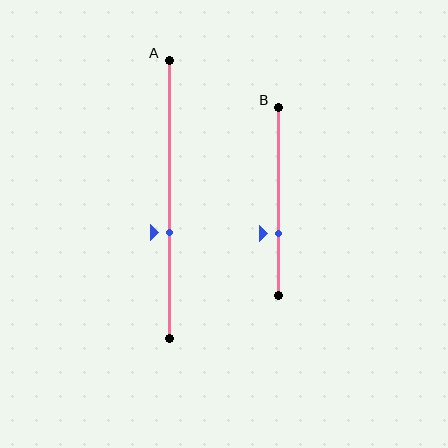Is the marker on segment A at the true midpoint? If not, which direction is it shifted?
No, the marker on segment A is shifted downward by about 12% of the segment length.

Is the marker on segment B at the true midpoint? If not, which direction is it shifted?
No, the marker on segment B is shifted downward by about 17% of the segment length.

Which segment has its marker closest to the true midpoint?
Segment A has its marker closest to the true midpoint.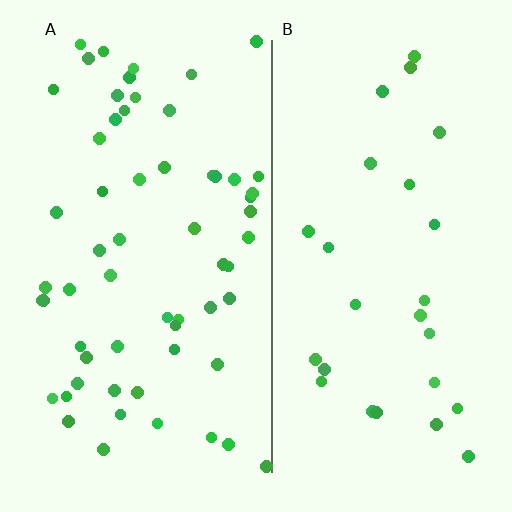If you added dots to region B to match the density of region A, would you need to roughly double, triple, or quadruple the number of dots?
Approximately double.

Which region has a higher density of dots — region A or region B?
A (the left).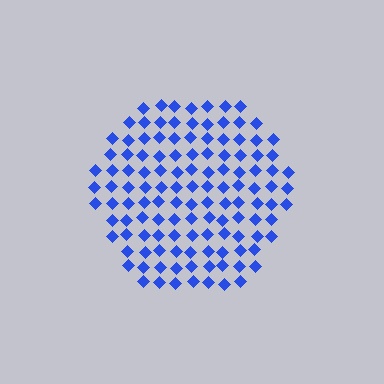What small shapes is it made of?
It is made of small diamonds.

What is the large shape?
The large shape is a hexagon.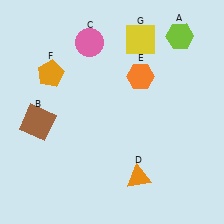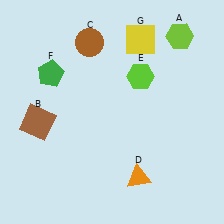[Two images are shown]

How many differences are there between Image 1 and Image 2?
There are 3 differences between the two images.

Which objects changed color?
C changed from pink to brown. E changed from orange to lime. F changed from orange to green.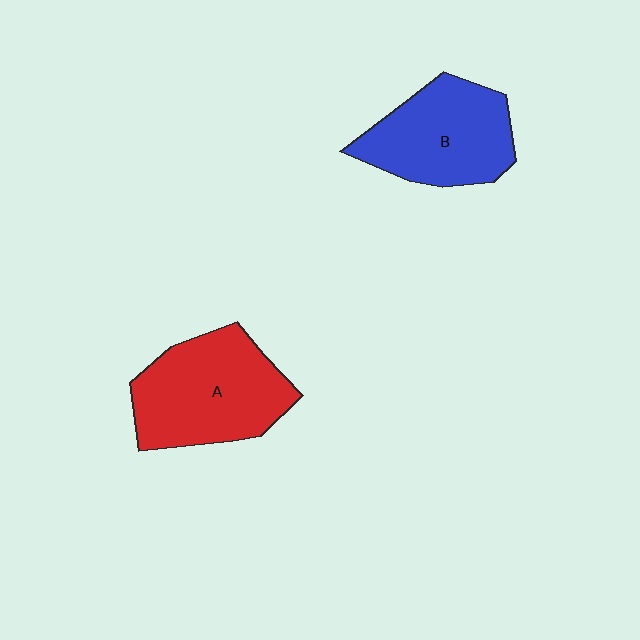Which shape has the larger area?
Shape A (red).